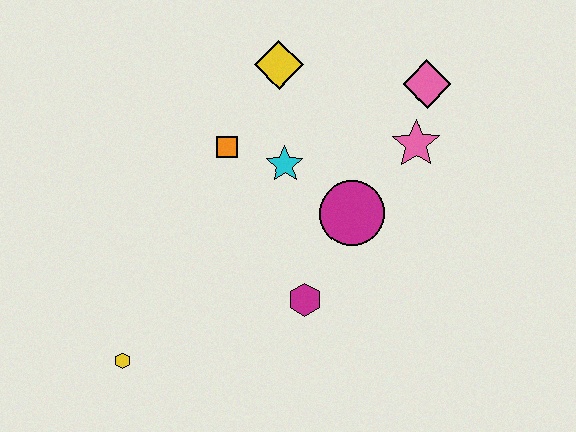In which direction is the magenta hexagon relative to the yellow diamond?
The magenta hexagon is below the yellow diamond.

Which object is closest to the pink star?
The pink diamond is closest to the pink star.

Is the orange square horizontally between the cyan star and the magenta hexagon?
No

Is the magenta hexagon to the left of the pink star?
Yes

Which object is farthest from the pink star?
The yellow hexagon is farthest from the pink star.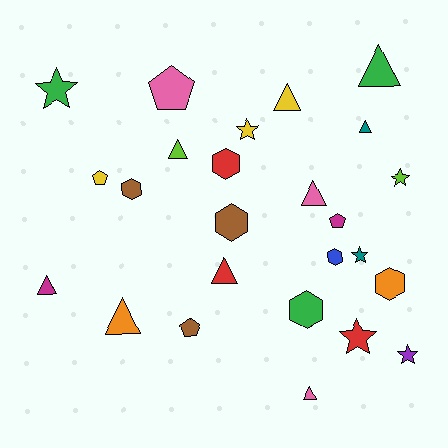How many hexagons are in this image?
There are 6 hexagons.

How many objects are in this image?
There are 25 objects.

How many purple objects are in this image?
There is 1 purple object.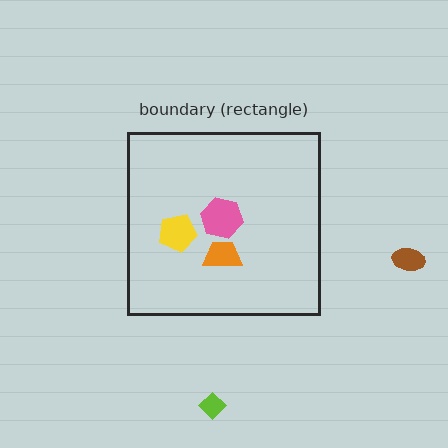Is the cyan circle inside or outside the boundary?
Inside.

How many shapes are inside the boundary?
4 inside, 2 outside.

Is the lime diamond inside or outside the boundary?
Outside.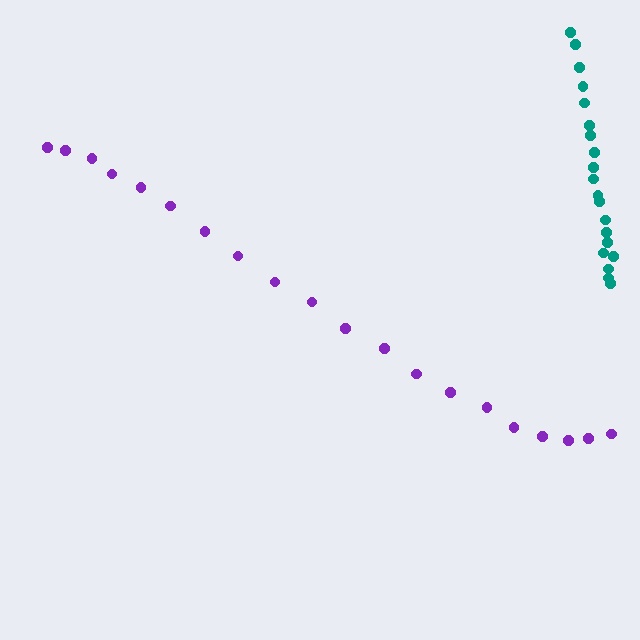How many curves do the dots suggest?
There are 2 distinct paths.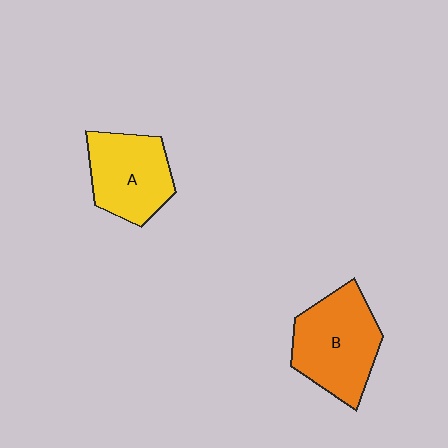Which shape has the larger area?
Shape B (orange).